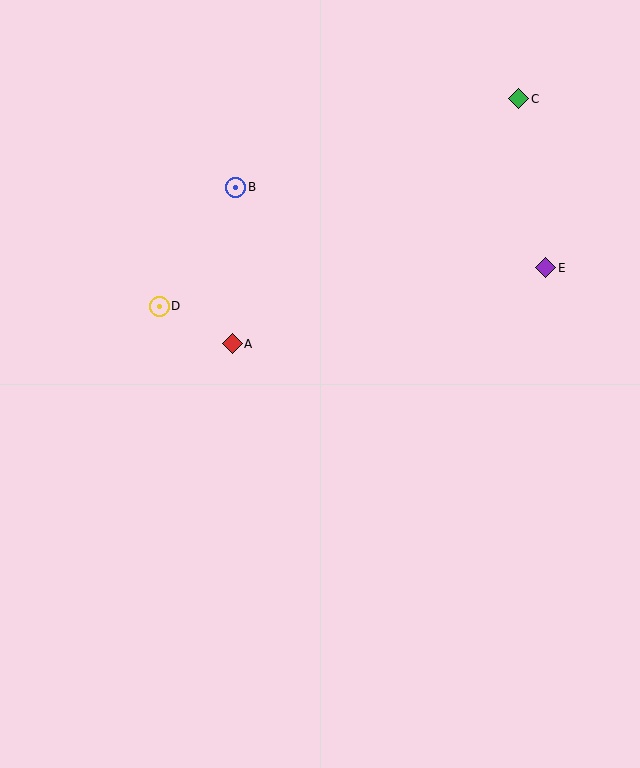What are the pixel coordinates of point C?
Point C is at (519, 99).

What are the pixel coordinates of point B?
Point B is at (236, 187).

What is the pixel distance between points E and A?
The distance between E and A is 323 pixels.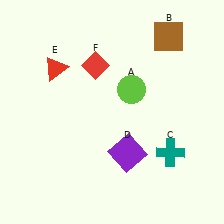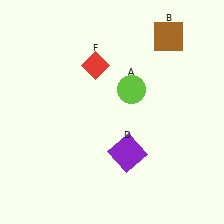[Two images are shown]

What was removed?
The red triangle (E), the teal cross (C) were removed in Image 2.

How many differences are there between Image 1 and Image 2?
There are 2 differences between the two images.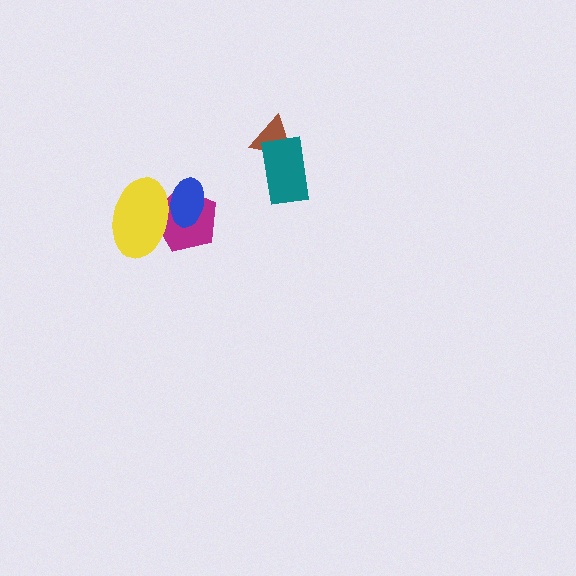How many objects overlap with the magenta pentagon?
2 objects overlap with the magenta pentagon.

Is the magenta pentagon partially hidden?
Yes, it is partially covered by another shape.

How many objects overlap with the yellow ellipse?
2 objects overlap with the yellow ellipse.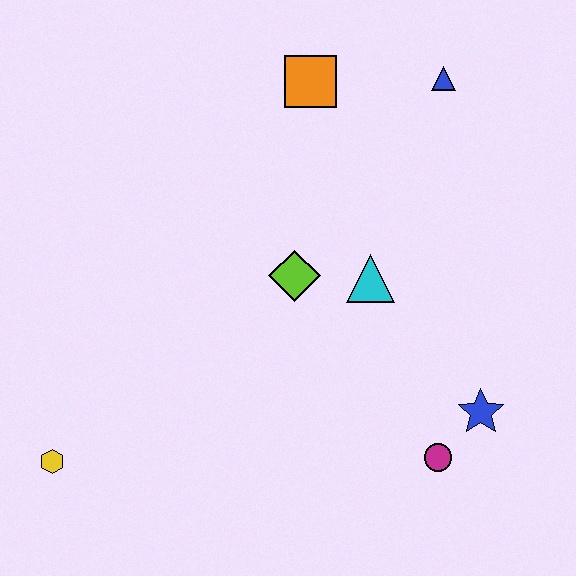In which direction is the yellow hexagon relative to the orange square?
The yellow hexagon is below the orange square.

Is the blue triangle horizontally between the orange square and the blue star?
Yes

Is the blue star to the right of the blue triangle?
Yes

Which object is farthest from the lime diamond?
The yellow hexagon is farthest from the lime diamond.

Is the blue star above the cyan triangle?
No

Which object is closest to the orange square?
The blue triangle is closest to the orange square.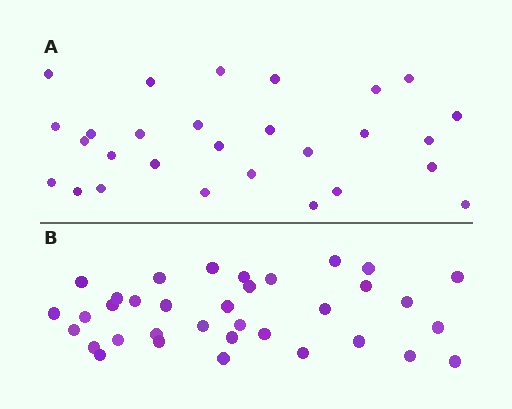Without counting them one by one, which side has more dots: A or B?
Region B (the bottom region) has more dots.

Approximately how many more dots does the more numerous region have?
Region B has roughly 8 or so more dots than region A.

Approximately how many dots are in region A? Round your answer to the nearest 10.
About 30 dots. (The exact count is 28, which rounds to 30.)